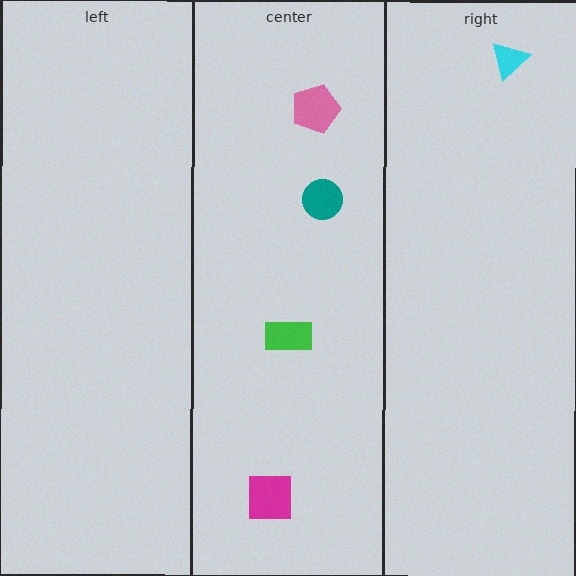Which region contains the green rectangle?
The center region.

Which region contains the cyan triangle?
The right region.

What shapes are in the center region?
The teal circle, the magenta square, the green rectangle, the pink pentagon.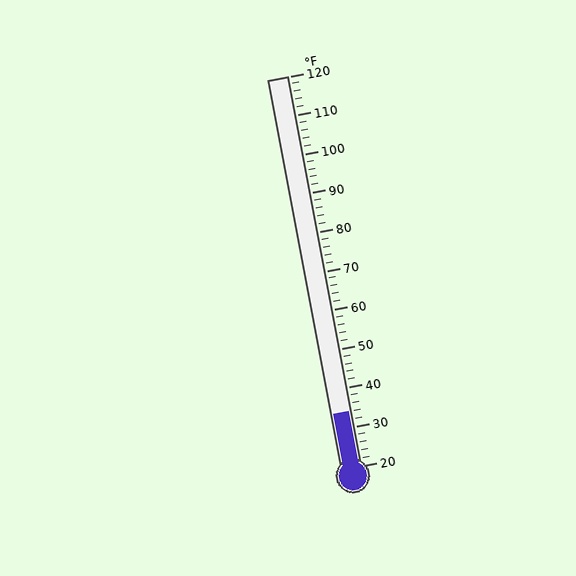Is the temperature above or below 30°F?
The temperature is above 30°F.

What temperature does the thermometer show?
The thermometer shows approximately 34°F.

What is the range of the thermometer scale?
The thermometer scale ranges from 20°F to 120°F.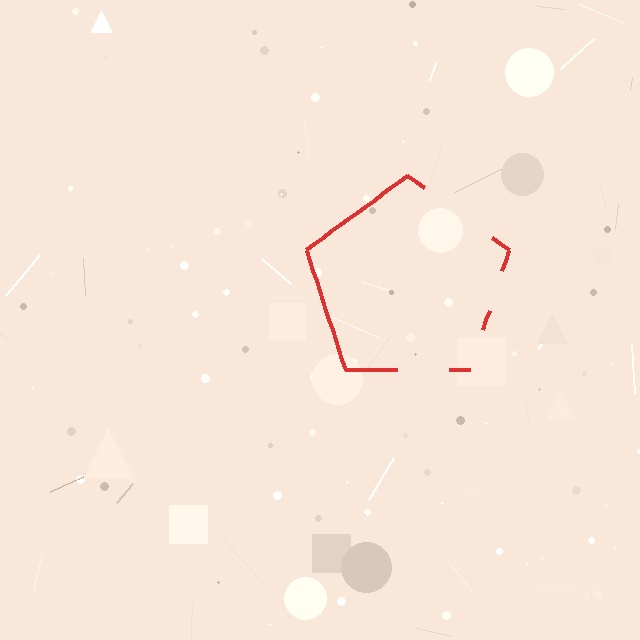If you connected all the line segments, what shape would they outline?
They would outline a pentagon.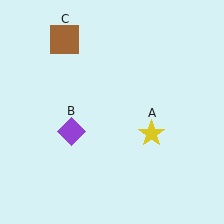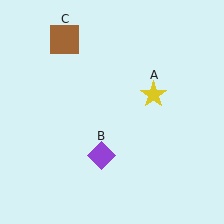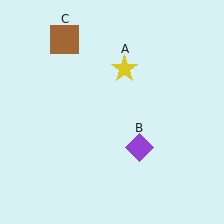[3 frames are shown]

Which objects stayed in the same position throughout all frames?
Brown square (object C) remained stationary.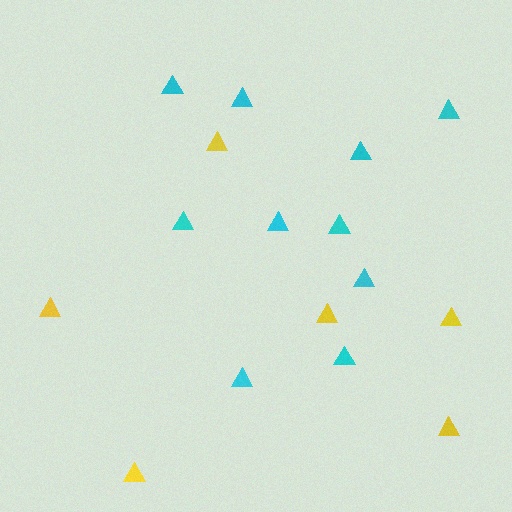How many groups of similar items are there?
There are 2 groups: one group of cyan triangles (10) and one group of yellow triangles (6).